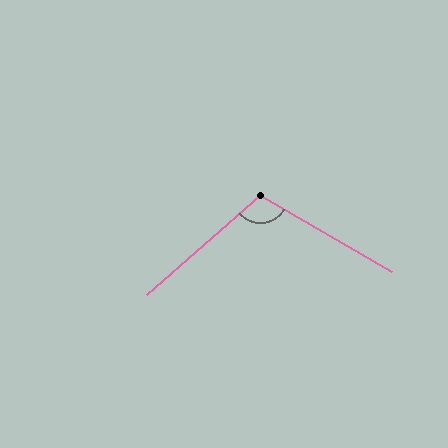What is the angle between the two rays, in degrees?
Approximately 108 degrees.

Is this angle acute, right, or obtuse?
It is obtuse.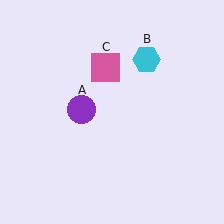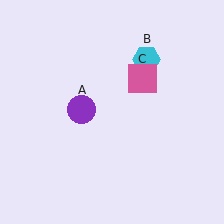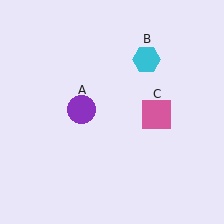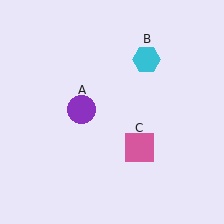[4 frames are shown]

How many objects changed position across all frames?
1 object changed position: pink square (object C).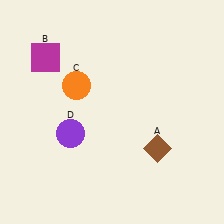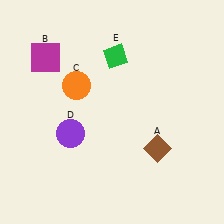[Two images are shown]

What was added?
A green diamond (E) was added in Image 2.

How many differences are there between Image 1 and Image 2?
There is 1 difference between the two images.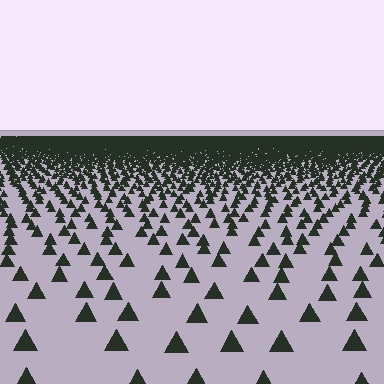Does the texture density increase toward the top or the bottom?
Density increases toward the top.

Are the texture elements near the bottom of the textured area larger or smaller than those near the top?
Larger. Near the bottom, elements are closer to the viewer and appear at a bigger on-screen size.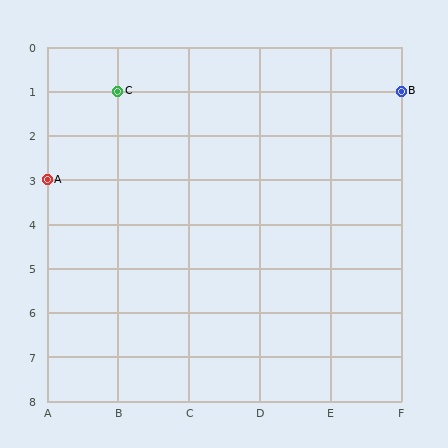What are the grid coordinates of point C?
Point C is at grid coordinates (B, 1).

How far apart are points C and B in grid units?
Points C and B are 4 columns apart.